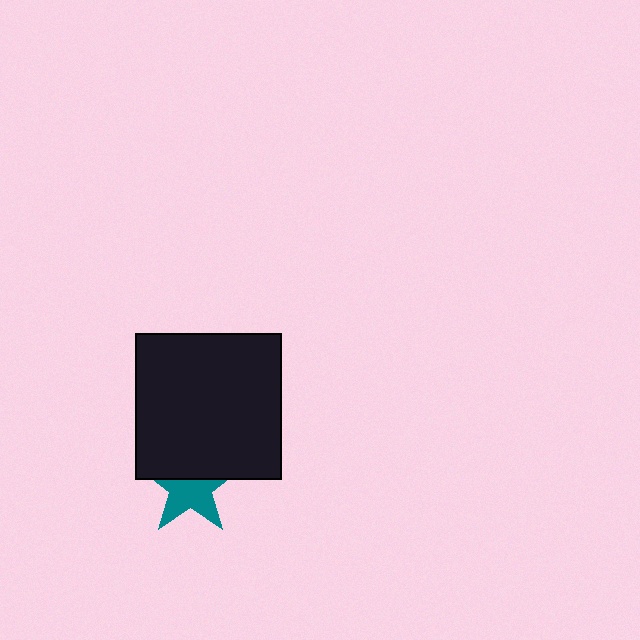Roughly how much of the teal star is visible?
About half of it is visible (roughly 57%).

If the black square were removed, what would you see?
You would see the complete teal star.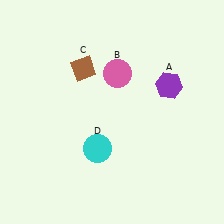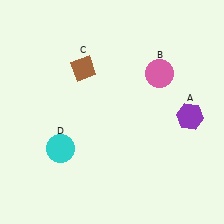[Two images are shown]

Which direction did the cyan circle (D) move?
The cyan circle (D) moved left.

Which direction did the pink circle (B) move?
The pink circle (B) moved right.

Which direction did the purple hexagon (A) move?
The purple hexagon (A) moved down.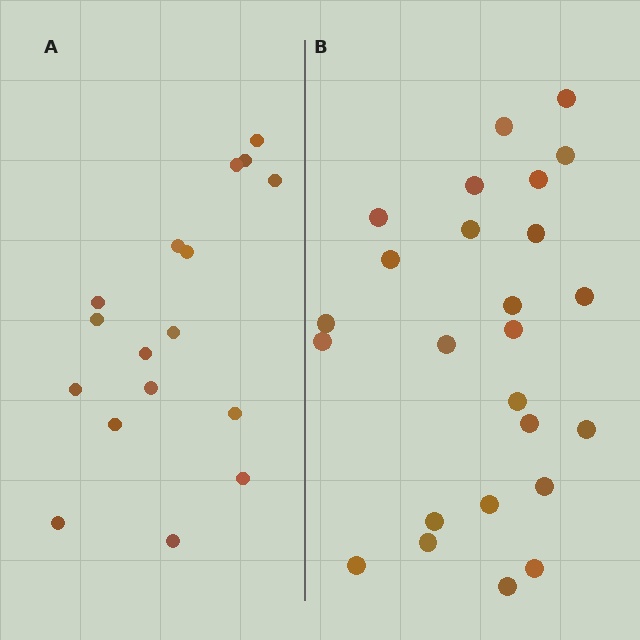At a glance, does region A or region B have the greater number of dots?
Region B (the right region) has more dots.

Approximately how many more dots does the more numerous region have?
Region B has roughly 8 or so more dots than region A.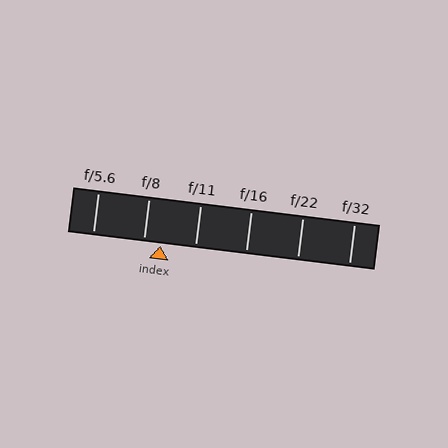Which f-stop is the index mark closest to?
The index mark is closest to f/8.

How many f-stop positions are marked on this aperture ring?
There are 6 f-stop positions marked.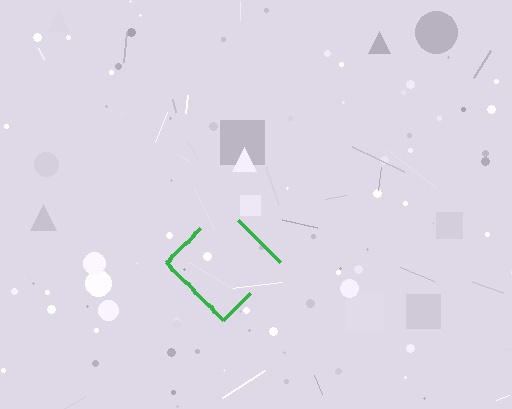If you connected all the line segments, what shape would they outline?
They would outline a diamond.